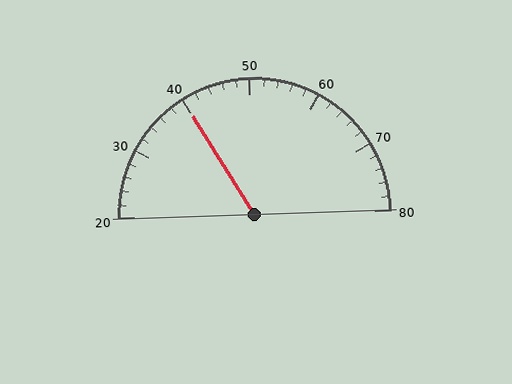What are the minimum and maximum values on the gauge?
The gauge ranges from 20 to 80.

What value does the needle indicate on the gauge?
The needle indicates approximately 40.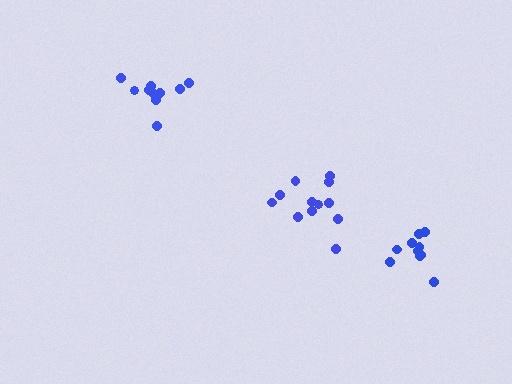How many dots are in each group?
Group 1: 12 dots, Group 2: 10 dots, Group 3: 10 dots (32 total).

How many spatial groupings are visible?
There are 3 spatial groupings.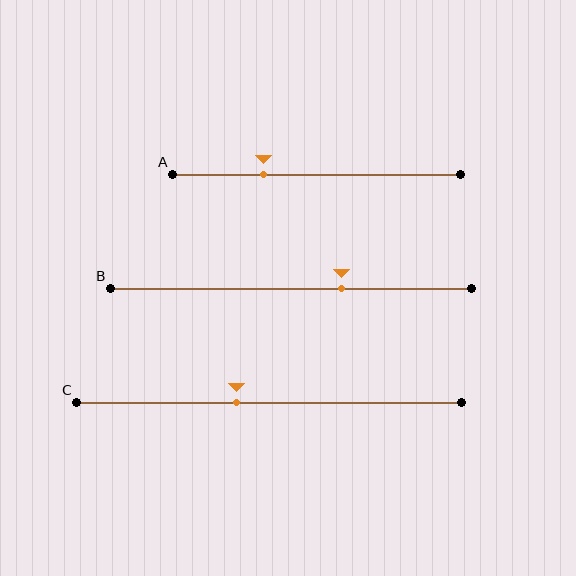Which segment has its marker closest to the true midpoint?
Segment C has its marker closest to the true midpoint.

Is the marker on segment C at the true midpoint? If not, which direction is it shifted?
No, the marker on segment C is shifted to the left by about 8% of the segment length.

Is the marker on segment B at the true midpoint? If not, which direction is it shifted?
No, the marker on segment B is shifted to the right by about 14% of the segment length.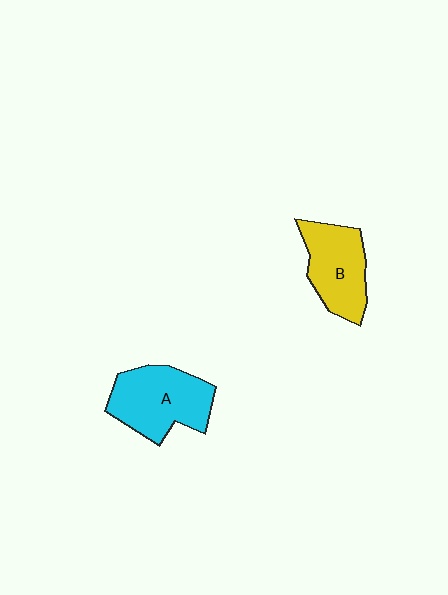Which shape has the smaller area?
Shape B (yellow).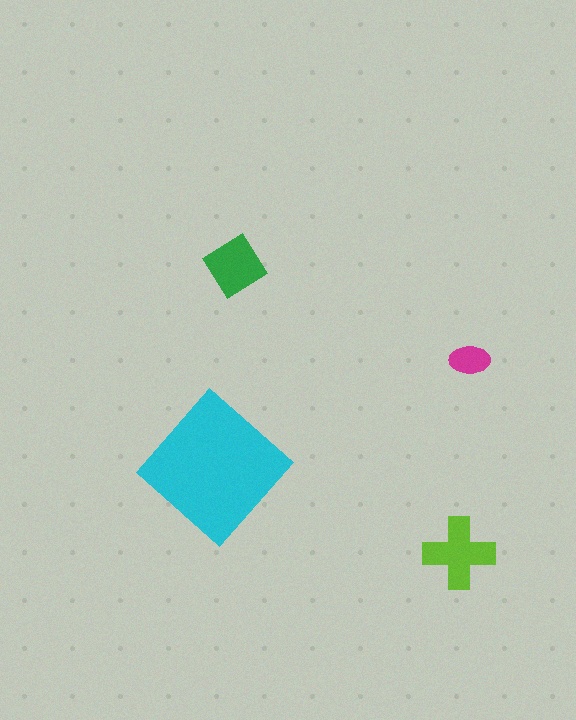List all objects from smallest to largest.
The magenta ellipse, the green diamond, the lime cross, the cyan diamond.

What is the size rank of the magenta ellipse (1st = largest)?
4th.